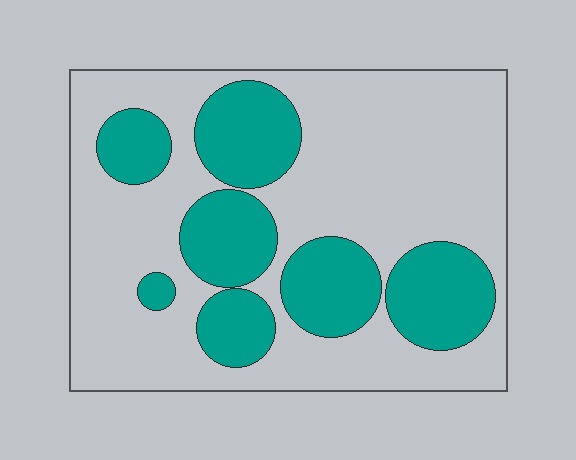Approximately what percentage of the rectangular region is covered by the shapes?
Approximately 30%.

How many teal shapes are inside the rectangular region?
7.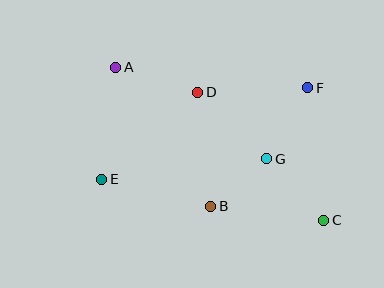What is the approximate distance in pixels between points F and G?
The distance between F and G is approximately 82 pixels.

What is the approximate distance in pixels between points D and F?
The distance between D and F is approximately 110 pixels.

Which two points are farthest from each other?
Points A and C are farthest from each other.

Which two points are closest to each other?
Points B and G are closest to each other.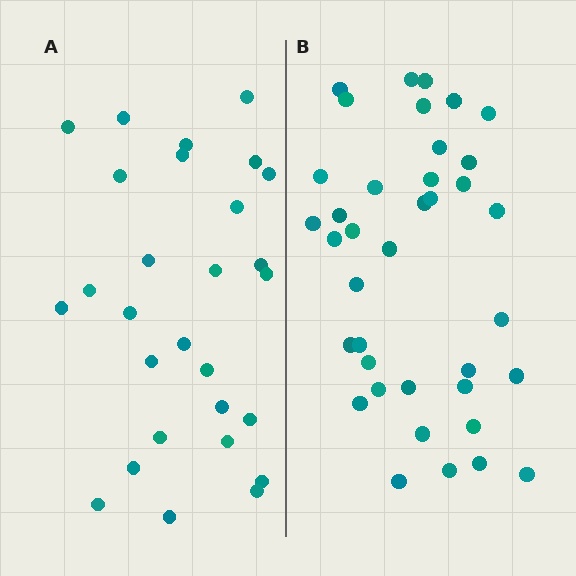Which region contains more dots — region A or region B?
Region B (the right region) has more dots.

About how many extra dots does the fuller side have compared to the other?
Region B has roughly 10 or so more dots than region A.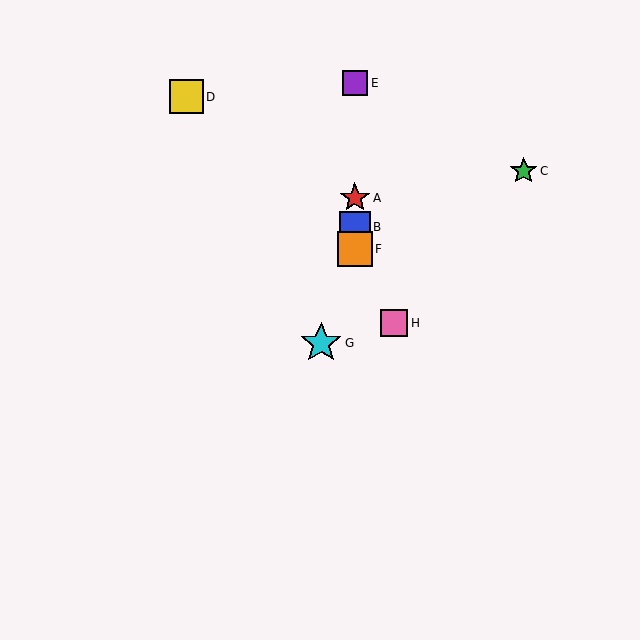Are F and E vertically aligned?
Yes, both are at x≈355.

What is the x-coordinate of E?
Object E is at x≈355.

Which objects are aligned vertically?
Objects A, B, E, F are aligned vertically.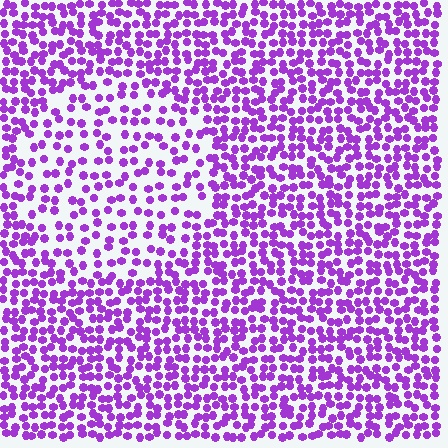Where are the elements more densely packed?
The elements are more densely packed outside the circle boundary.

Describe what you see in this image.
The image contains small purple elements arranged at two different densities. A circle-shaped region is visible where the elements are less densely packed than the surrounding area.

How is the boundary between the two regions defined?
The boundary is defined by a change in element density (approximately 1.8x ratio). All elements are the same color, size, and shape.